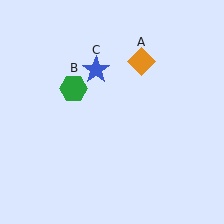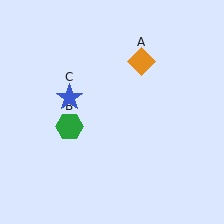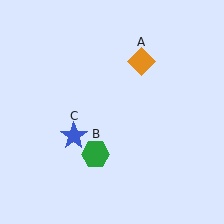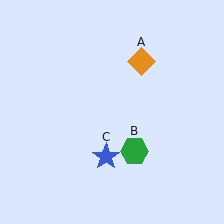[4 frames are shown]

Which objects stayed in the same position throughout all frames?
Orange diamond (object A) remained stationary.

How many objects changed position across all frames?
2 objects changed position: green hexagon (object B), blue star (object C).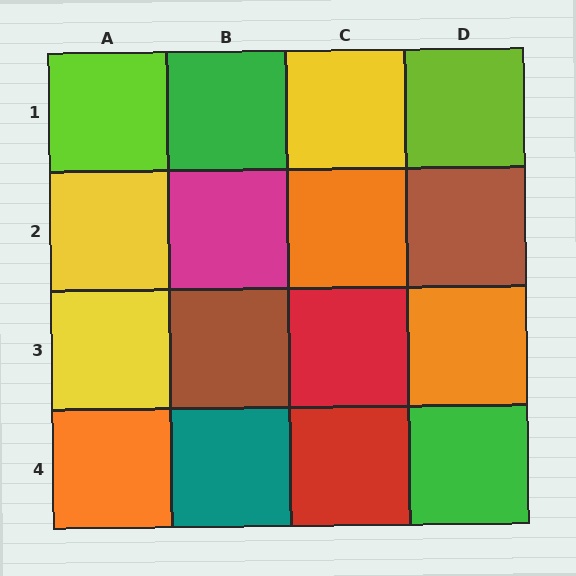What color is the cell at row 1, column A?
Lime.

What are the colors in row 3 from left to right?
Yellow, brown, red, orange.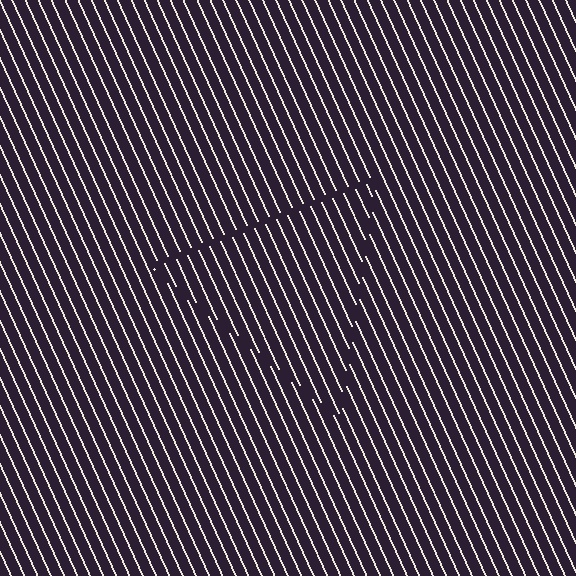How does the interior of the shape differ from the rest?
The interior of the shape contains the same grating, shifted by half a period — the contour is defined by the phase discontinuity where line-ends from the inner and outer gratings abut.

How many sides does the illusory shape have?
3 sides — the line-ends trace a triangle.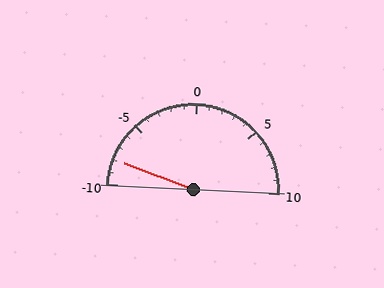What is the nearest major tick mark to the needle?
The nearest major tick mark is -10.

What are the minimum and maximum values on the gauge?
The gauge ranges from -10 to 10.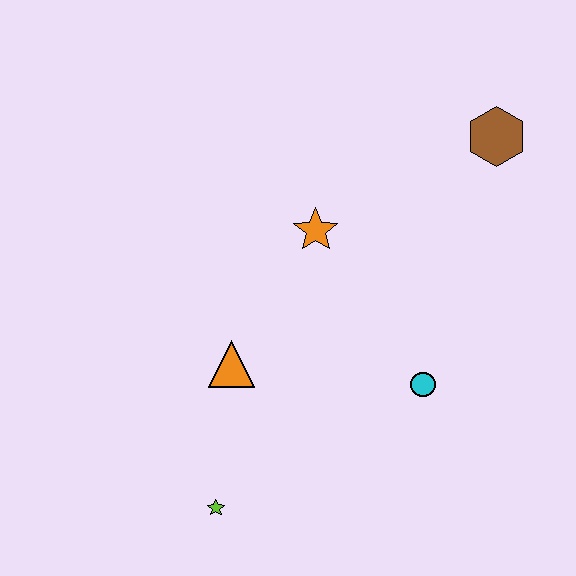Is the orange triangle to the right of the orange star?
No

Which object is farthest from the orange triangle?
The brown hexagon is farthest from the orange triangle.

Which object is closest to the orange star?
The orange triangle is closest to the orange star.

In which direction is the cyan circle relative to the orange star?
The cyan circle is below the orange star.